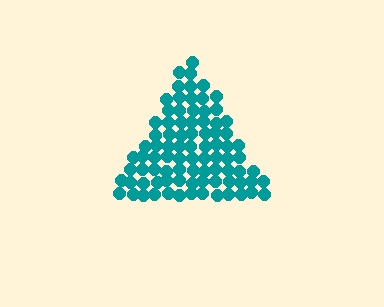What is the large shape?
The large shape is a triangle.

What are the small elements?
The small elements are circles.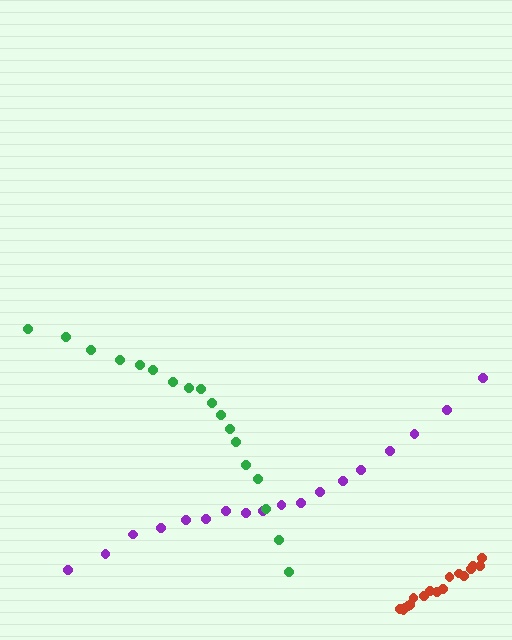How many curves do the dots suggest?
There are 3 distinct paths.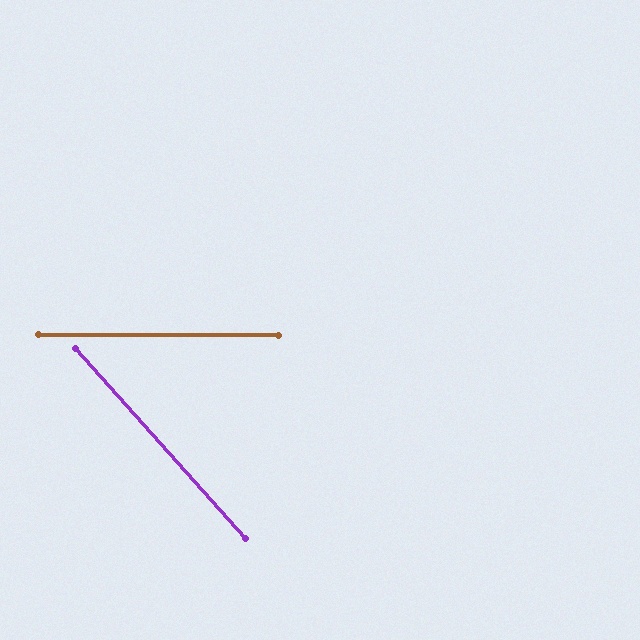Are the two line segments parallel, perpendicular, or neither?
Neither parallel nor perpendicular — they differ by about 48°.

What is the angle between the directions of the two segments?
Approximately 48 degrees.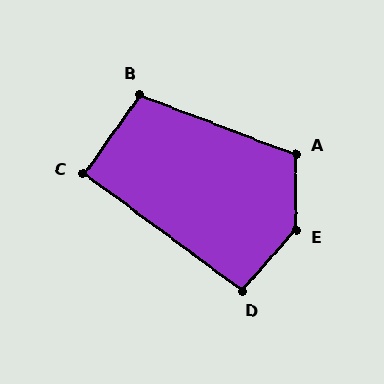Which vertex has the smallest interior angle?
C, at approximately 91 degrees.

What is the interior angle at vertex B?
Approximately 105 degrees (obtuse).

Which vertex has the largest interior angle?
E, at approximately 138 degrees.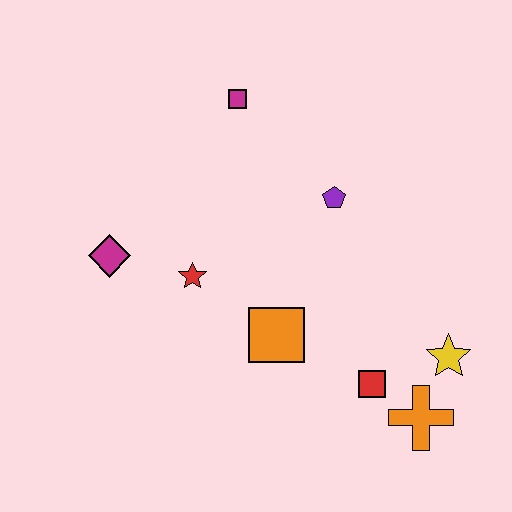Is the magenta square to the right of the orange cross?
No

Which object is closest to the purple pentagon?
The magenta square is closest to the purple pentagon.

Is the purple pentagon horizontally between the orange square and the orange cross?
Yes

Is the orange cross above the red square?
No